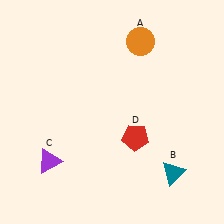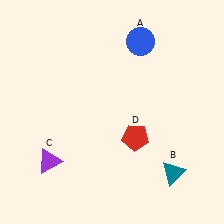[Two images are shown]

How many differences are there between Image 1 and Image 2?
There is 1 difference between the two images.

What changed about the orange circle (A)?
In Image 1, A is orange. In Image 2, it changed to blue.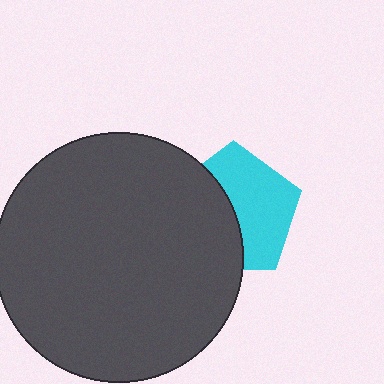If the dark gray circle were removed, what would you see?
You would see the complete cyan pentagon.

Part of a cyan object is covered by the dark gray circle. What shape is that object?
It is a pentagon.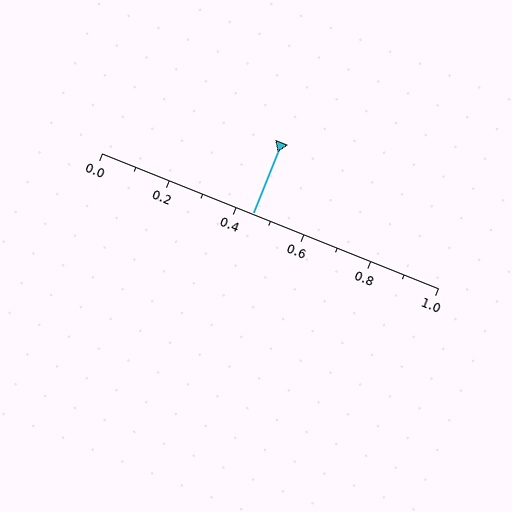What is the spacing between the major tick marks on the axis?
The major ticks are spaced 0.2 apart.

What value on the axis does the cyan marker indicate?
The marker indicates approximately 0.45.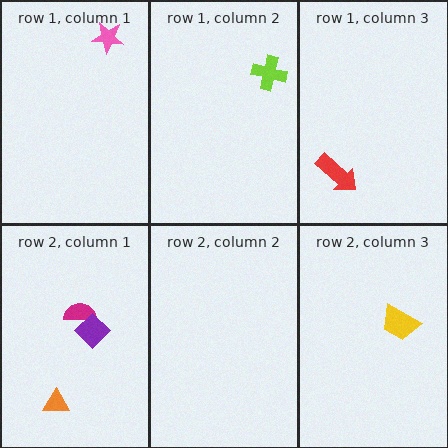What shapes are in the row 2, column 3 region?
The yellow trapezoid.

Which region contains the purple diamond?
The row 2, column 1 region.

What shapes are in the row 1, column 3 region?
The red arrow.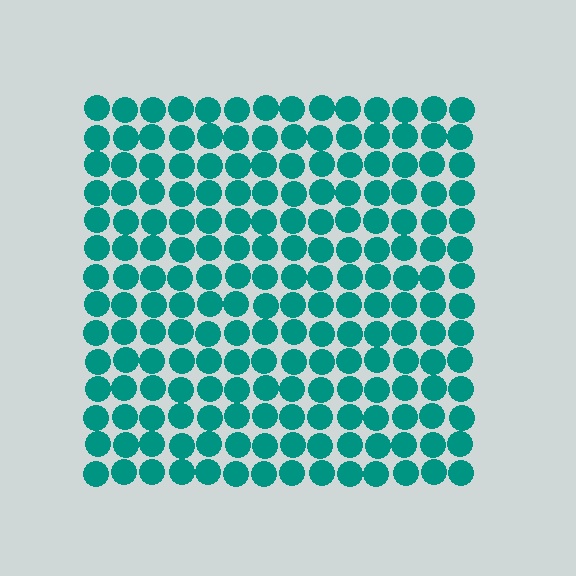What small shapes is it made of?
It is made of small circles.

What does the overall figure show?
The overall figure shows a square.